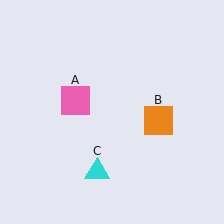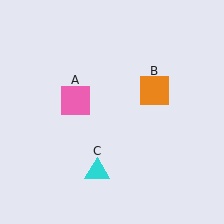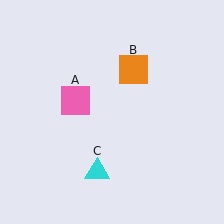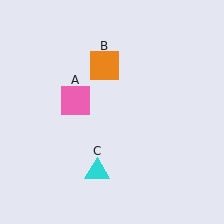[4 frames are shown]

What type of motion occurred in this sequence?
The orange square (object B) rotated counterclockwise around the center of the scene.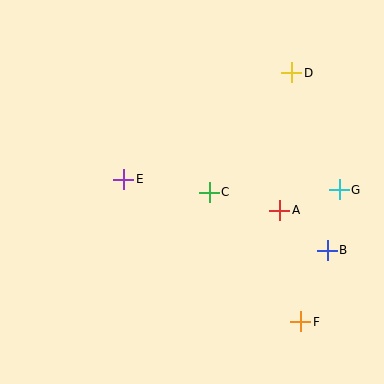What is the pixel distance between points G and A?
The distance between G and A is 63 pixels.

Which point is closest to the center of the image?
Point C at (209, 192) is closest to the center.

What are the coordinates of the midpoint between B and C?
The midpoint between B and C is at (268, 221).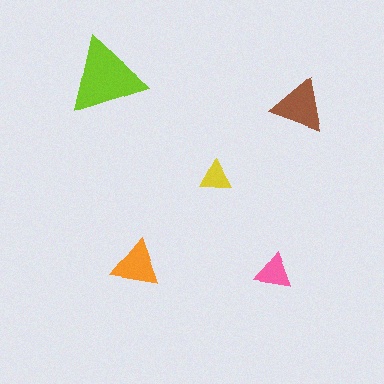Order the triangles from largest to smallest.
the lime one, the brown one, the orange one, the pink one, the yellow one.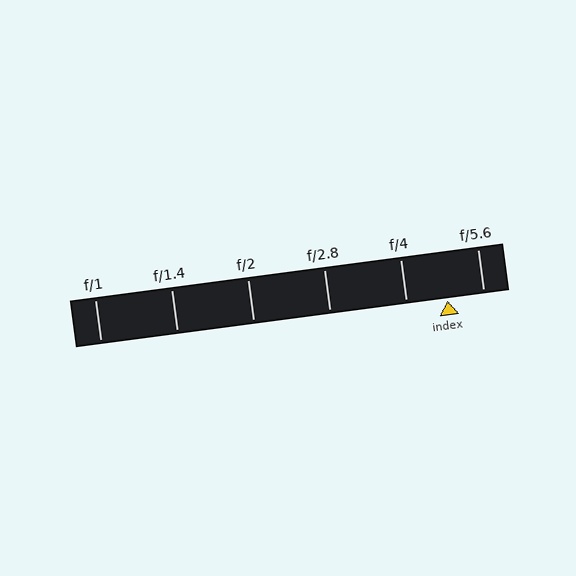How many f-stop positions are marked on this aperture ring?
There are 6 f-stop positions marked.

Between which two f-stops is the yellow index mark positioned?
The index mark is between f/4 and f/5.6.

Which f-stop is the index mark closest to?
The index mark is closest to f/5.6.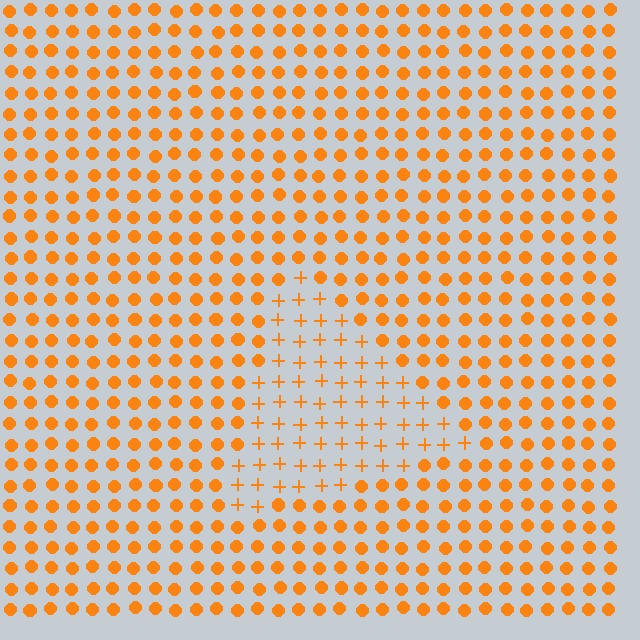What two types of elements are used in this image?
The image uses plus signs inside the triangle region and circles outside it.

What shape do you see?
I see a triangle.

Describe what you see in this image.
The image is filled with small orange elements arranged in a uniform grid. A triangle-shaped region contains plus signs, while the surrounding area contains circles. The boundary is defined purely by the change in element shape.